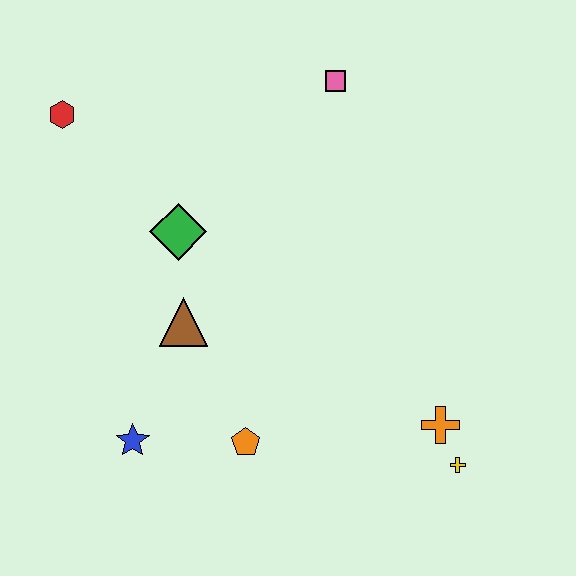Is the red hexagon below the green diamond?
No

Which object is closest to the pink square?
The green diamond is closest to the pink square.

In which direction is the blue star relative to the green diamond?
The blue star is below the green diamond.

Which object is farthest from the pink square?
The blue star is farthest from the pink square.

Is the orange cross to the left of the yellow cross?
Yes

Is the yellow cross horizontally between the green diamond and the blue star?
No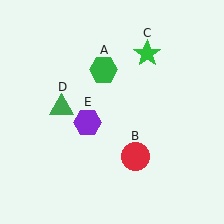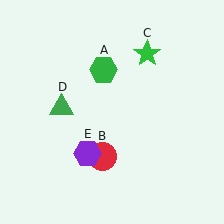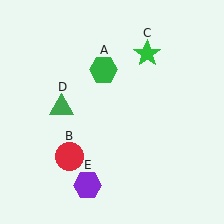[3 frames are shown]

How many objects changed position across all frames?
2 objects changed position: red circle (object B), purple hexagon (object E).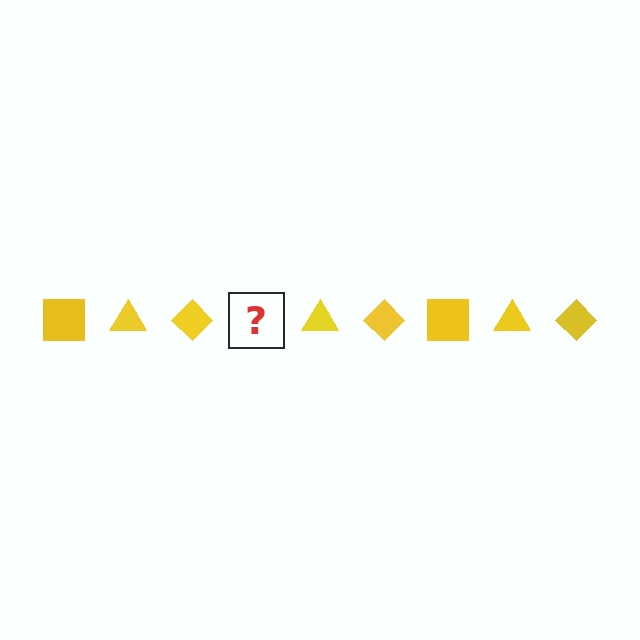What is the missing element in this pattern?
The missing element is a yellow square.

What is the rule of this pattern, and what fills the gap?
The rule is that the pattern cycles through square, triangle, diamond shapes in yellow. The gap should be filled with a yellow square.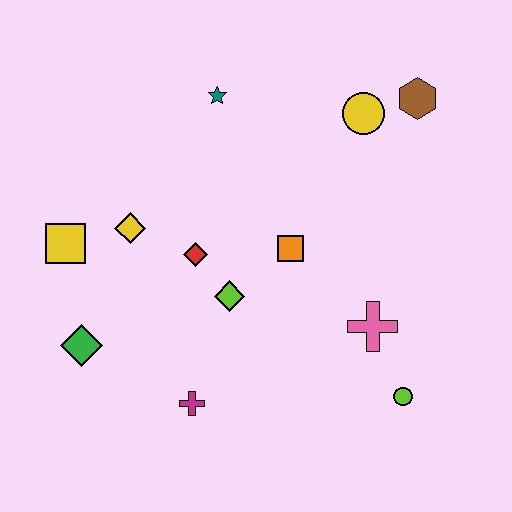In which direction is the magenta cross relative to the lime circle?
The magenta cross is to the left of the lime circle.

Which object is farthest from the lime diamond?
The brown hexagon is farthest from the lime diamond.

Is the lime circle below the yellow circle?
Yes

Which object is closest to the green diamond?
The yellow square is closest to the green diamond.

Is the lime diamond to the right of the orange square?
No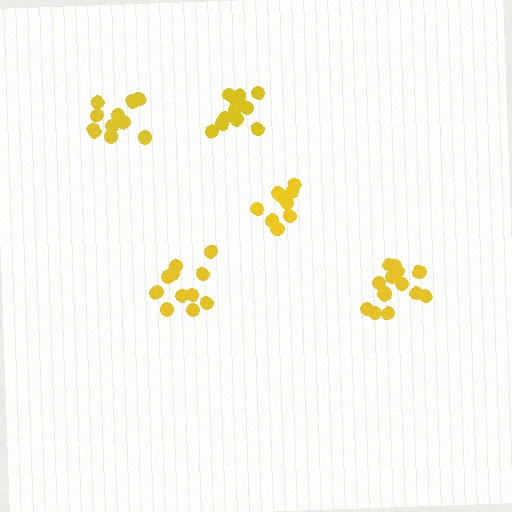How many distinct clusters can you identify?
There are 5 distinct clusters.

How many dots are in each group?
Group 1: 9 dots, Group 2: 13 dots, Group 3: 13 dots, Group 4: 12 dots, Group 5: 11 dots (58 total).